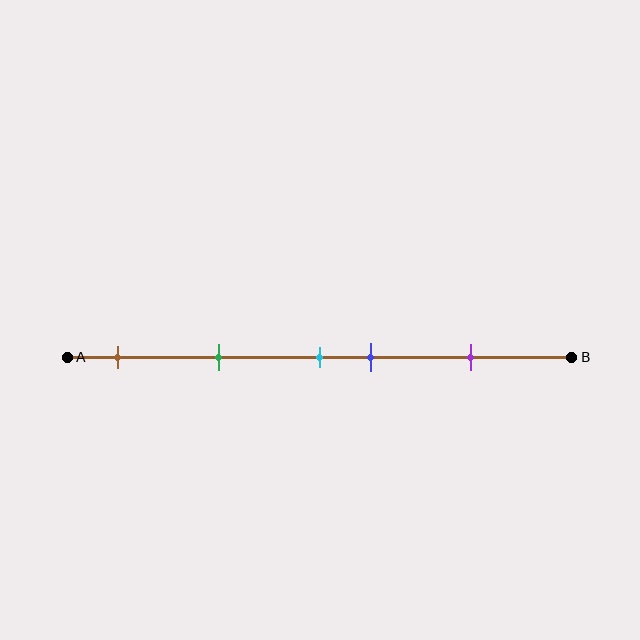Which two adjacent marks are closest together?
The cyan and blue marks are the closest adjacent pair.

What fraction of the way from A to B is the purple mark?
The purple mark is approximately 80% (0.8) of the way from A to B.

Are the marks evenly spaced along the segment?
No, the marks are not evenly spaced.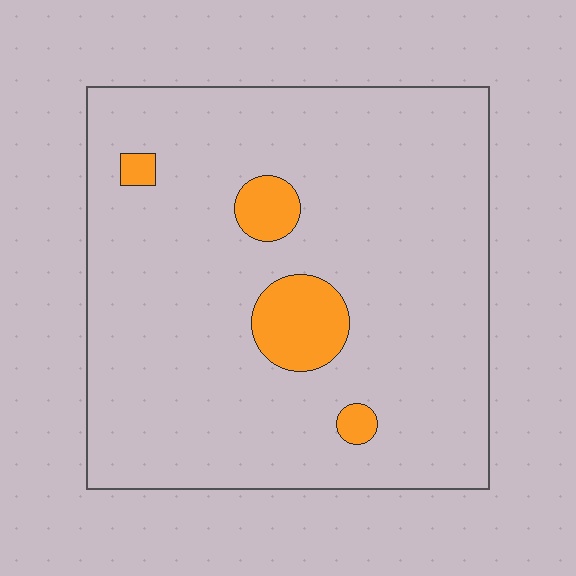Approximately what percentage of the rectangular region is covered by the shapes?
Approximately 10%.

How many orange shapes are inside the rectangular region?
4.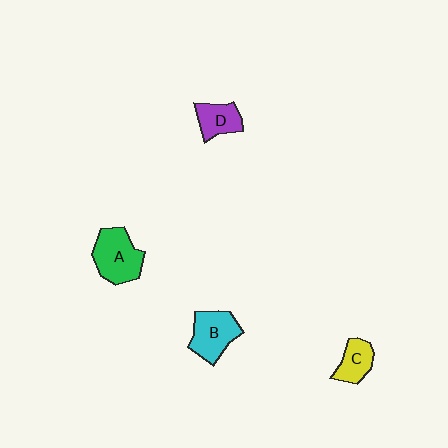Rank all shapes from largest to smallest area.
From largest to smallest: A (green), B (cyan), D (purple), C (yellow).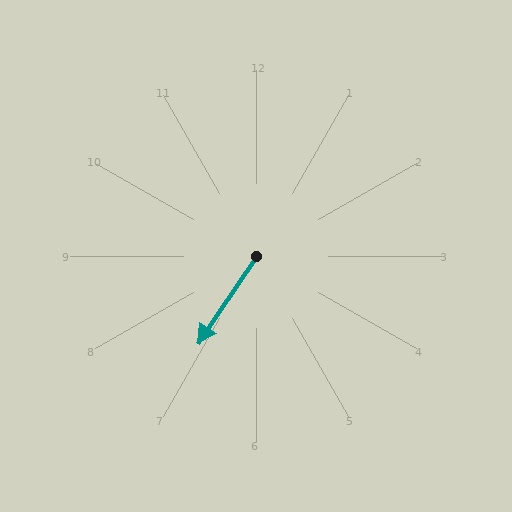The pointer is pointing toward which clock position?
Roughly 7 o'clock.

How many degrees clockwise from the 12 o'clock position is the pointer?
Approximately 214 degrees.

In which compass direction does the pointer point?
Southwest.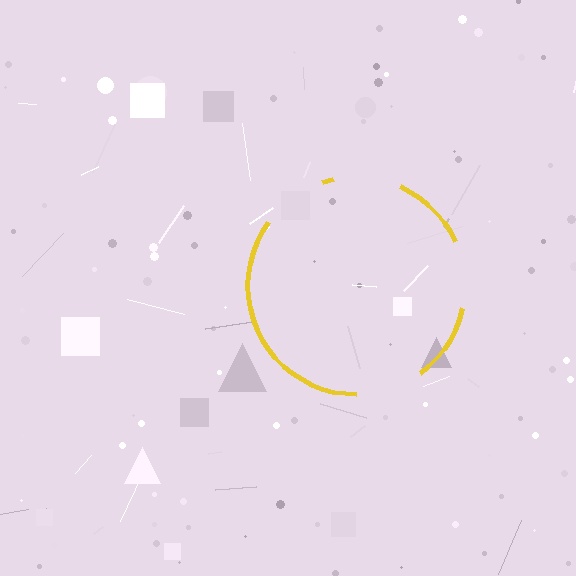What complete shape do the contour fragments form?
The contour fragments form a circle.